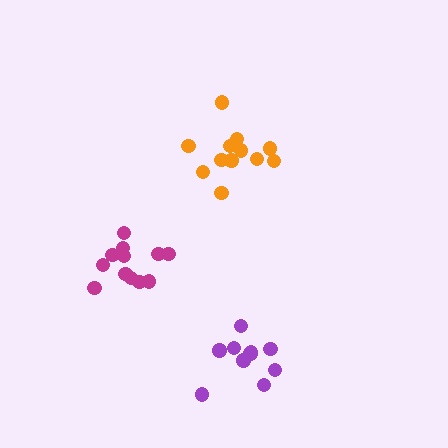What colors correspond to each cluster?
The clusters are colored: orange, magenta, purple.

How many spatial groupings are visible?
There are 3 spatial groupings.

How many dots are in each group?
Group 1: 12 dots, Group 2: 12 dots, Group 3: 10 dots (34 total).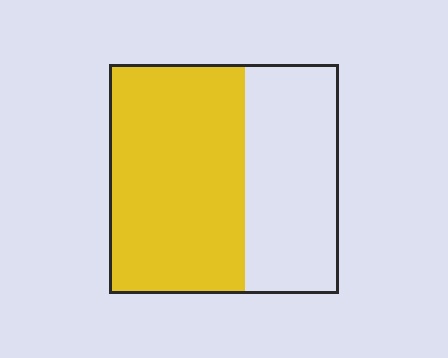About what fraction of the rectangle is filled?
About three fifths (3/5).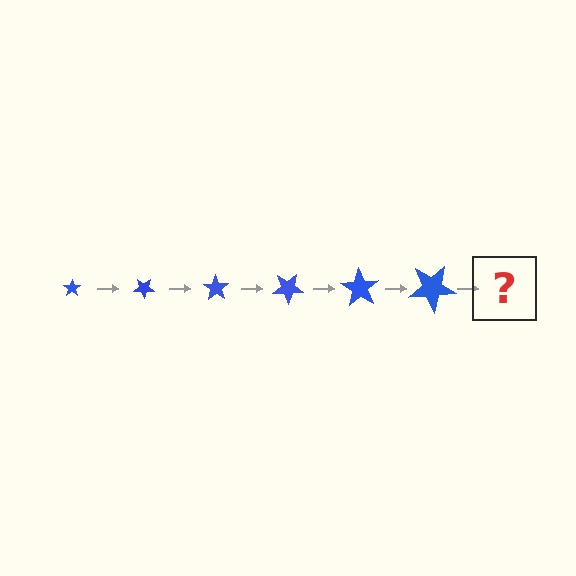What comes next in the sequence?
The next element should be a star, larger than the previous one and rotated 210 degrees from the start.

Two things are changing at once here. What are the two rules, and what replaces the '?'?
The two rules are that the star grows larger each step and it rotates 35 degrees each step. The '?' should be a star, larger than the previous one and rotated 210 degrees from the start.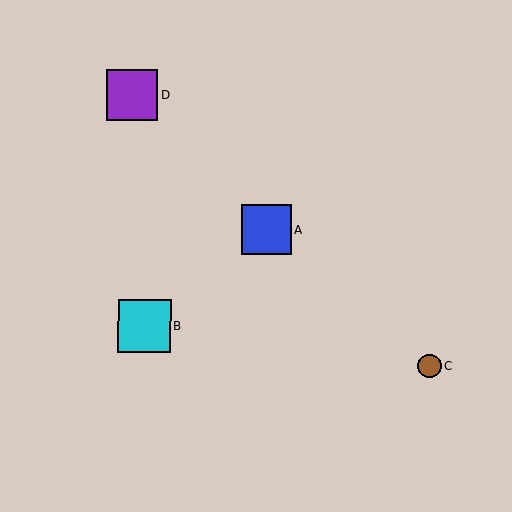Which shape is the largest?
The cyan square (labeled B) is the largest.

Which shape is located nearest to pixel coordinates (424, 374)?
The brown circle (labeled C) at (430, 367) is nearest to that location.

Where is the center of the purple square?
The center of the purple square is at (132, 95).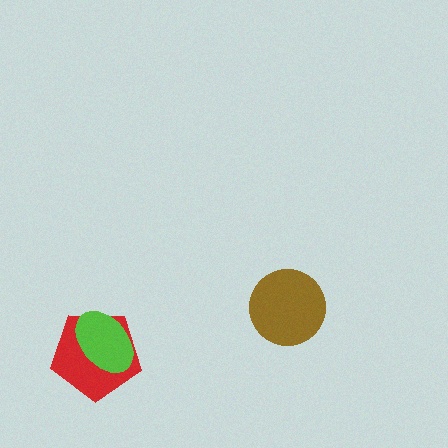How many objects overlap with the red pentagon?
1 object overlaps with the red pentagon.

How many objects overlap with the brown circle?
0 objects overlap with the brown circle.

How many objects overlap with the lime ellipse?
1 object overlaps with the lime ellipse.